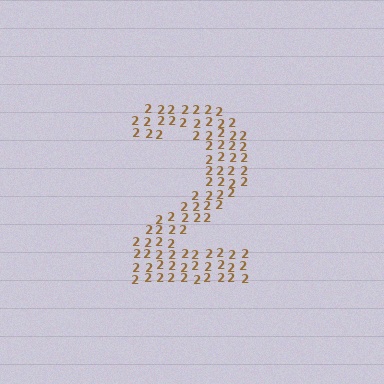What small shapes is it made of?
It is made of small digit 2's.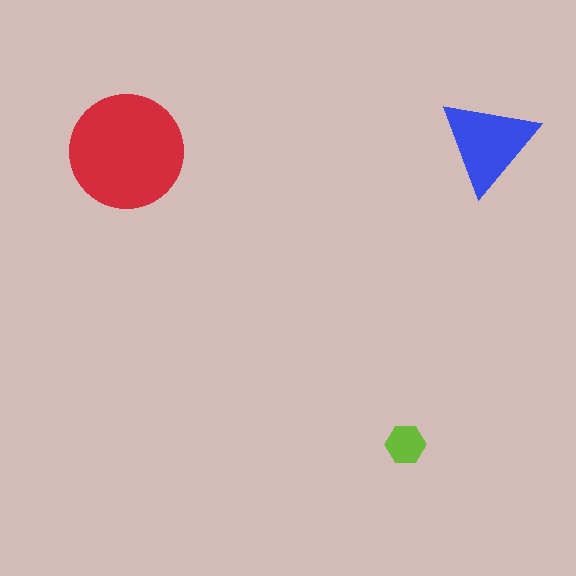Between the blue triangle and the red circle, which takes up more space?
The red circle.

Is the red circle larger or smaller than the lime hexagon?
Larger.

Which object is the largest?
The red circle.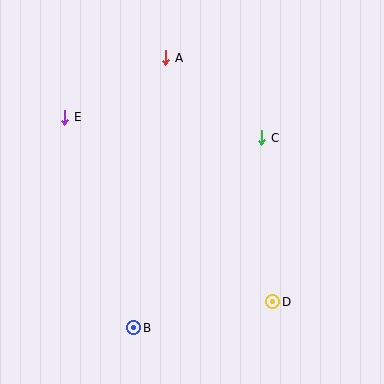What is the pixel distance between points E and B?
The distance between E and B is 222 pixels.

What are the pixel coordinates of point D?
Point D is at (273, 302).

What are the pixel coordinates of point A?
Point A is at (166, 58).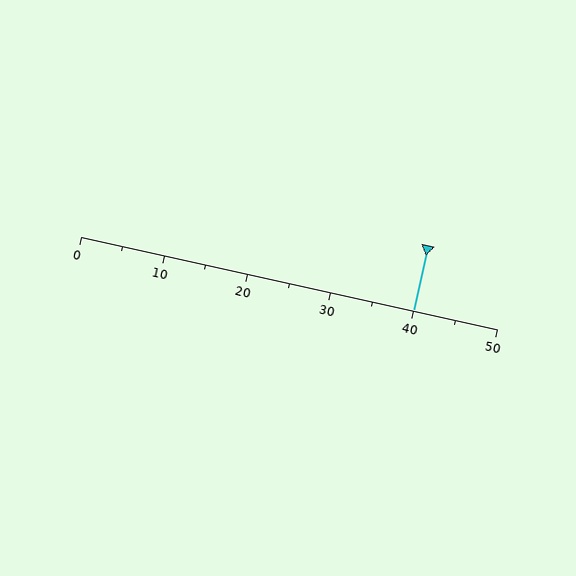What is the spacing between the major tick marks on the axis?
The major ticks are spaced 10 apart.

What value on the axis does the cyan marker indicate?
The marker indicates approximately 40.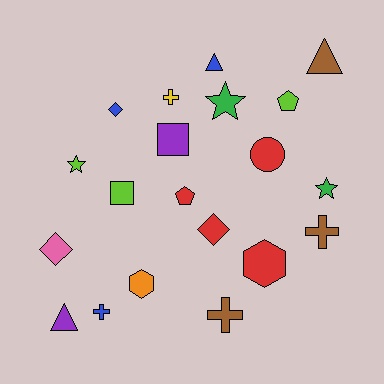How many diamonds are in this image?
There are 3 diamonds.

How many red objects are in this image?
There are 4 red objects.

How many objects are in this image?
There are 20 objects.